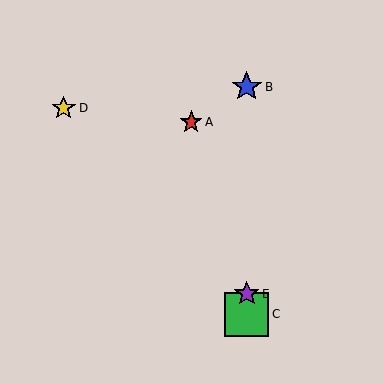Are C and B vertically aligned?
Yes, both are at x≈247.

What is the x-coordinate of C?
Object C is at x≈247.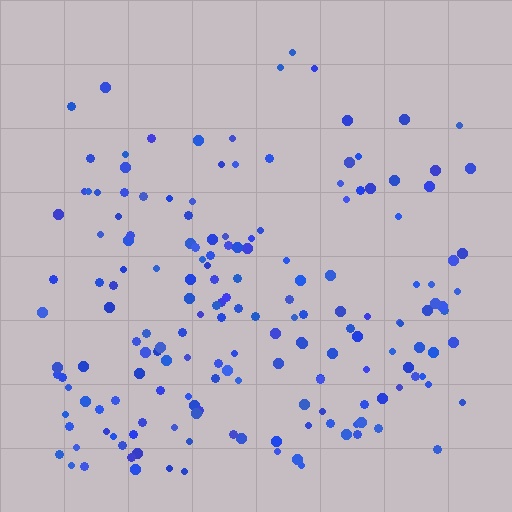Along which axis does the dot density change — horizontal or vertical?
Vertical.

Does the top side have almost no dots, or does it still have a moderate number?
Still a moderate number, just noticeably fewer than the bottom.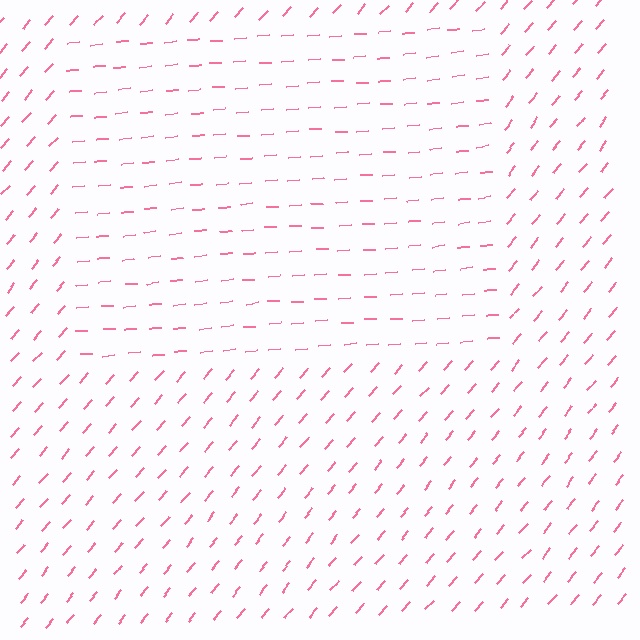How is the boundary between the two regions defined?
The boundary is defined purely by a change in line orientation (approximately 45 degrees difference). All lines are the same color and thickness.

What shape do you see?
I see a rectangle.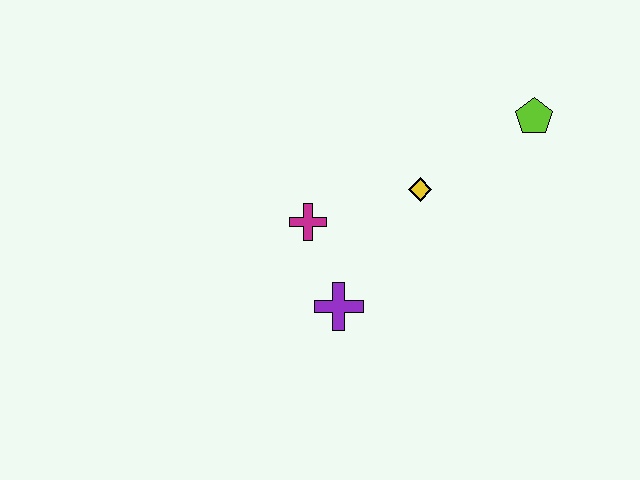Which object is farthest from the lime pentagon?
The purple cross is farthest from the lime pentagon.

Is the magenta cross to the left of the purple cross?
Yes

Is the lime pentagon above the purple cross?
Yes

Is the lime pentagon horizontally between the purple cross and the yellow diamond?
No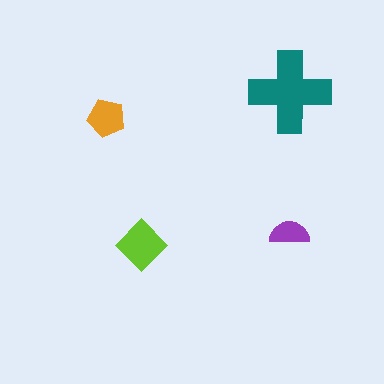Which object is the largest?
The teal cross.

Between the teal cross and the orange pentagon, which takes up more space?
The teal cross.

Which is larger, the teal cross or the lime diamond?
The teal cross.